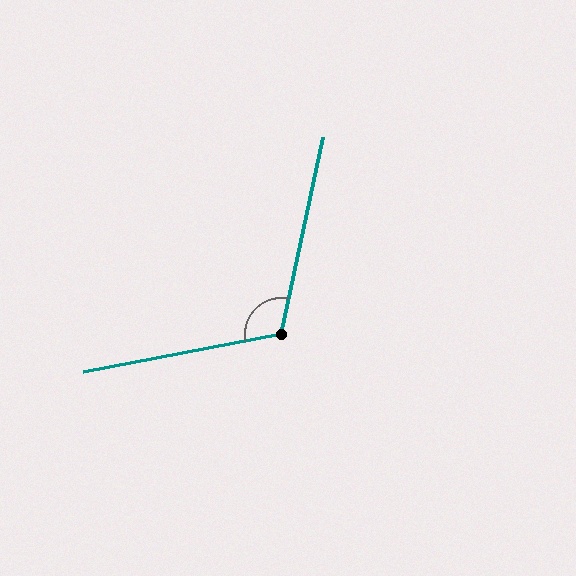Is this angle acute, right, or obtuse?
It is obtuse.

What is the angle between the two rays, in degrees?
Approximately 113 degrees.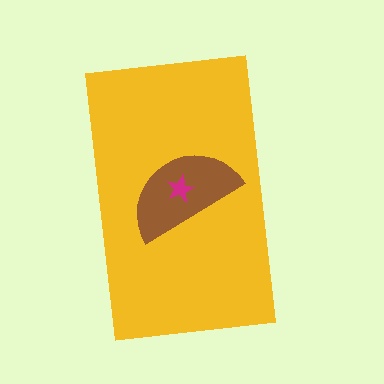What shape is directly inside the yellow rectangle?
The brown semicircle.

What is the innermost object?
The magenta star.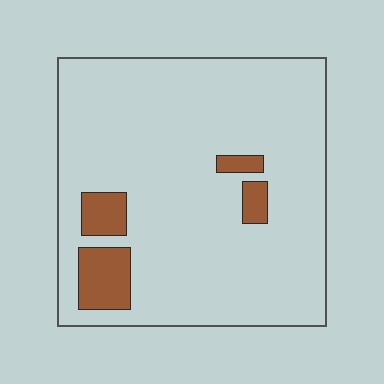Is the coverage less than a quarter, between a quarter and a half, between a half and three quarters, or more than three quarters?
Less than a quarter.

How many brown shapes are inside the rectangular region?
4.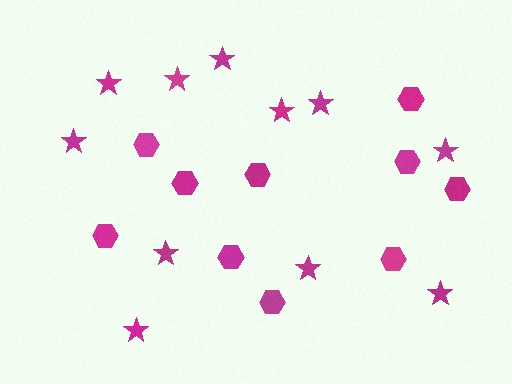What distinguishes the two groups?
There are 2 groups: one group of stars (11) and one group of hexagons (10).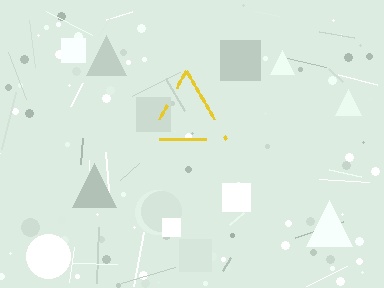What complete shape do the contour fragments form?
The contour fragments form a triangle.